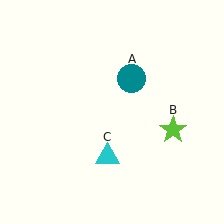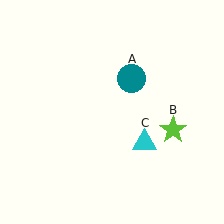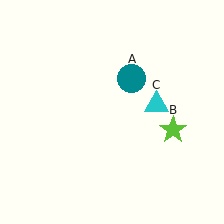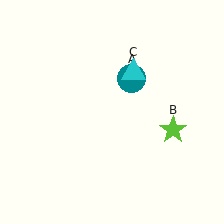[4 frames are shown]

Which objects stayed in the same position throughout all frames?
Teal circle (object A) and lime star (object B) remained stationary.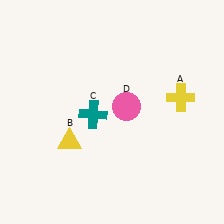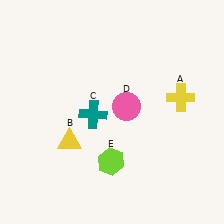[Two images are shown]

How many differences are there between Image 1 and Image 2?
There is 1 difference between the two images.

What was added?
A lime hexagon (E) was added in Image 2.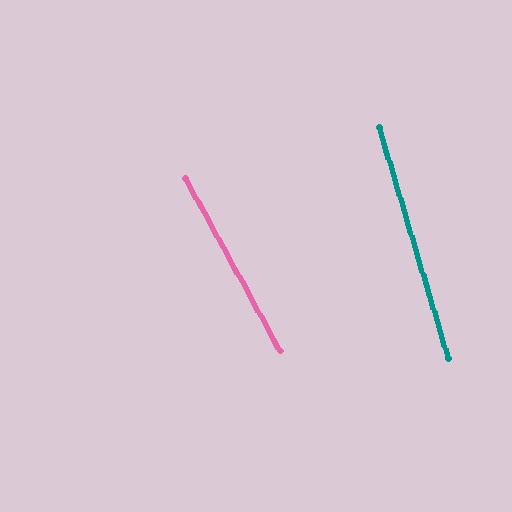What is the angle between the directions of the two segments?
Approximately 12 degrees.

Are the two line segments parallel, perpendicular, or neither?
Neither parallel nor perpendicular — they differ by about 12°.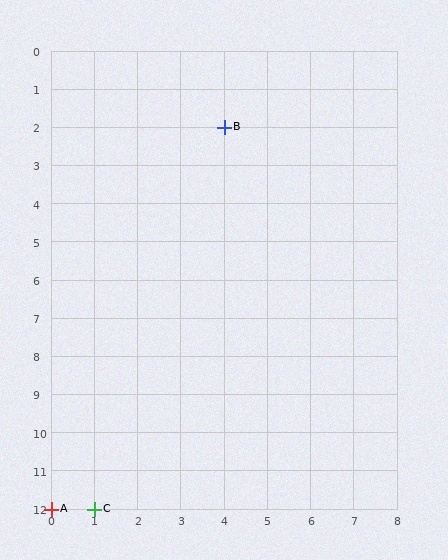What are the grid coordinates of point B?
Point B is at grid coordinates (4, 2).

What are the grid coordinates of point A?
Point A is at grid coordinates (0, 12).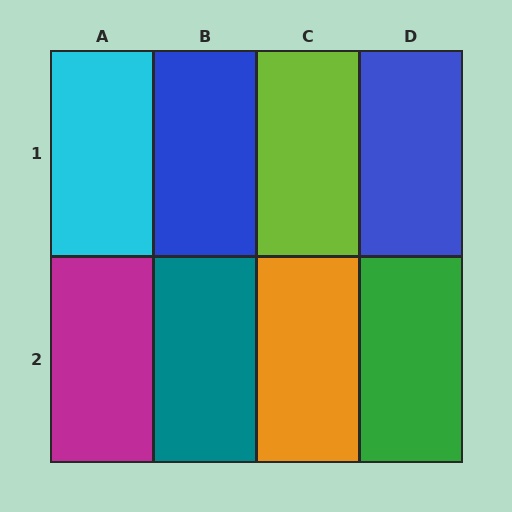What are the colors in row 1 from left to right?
Cyan, blue, lime, blue.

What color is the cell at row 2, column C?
Orange.